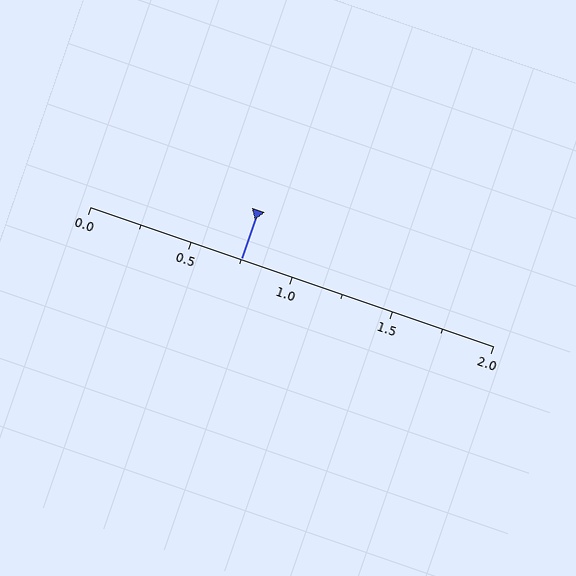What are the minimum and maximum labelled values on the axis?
The axis runs from 0.0 to 2.0.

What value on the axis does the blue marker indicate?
The marker indicates approximately 0.75.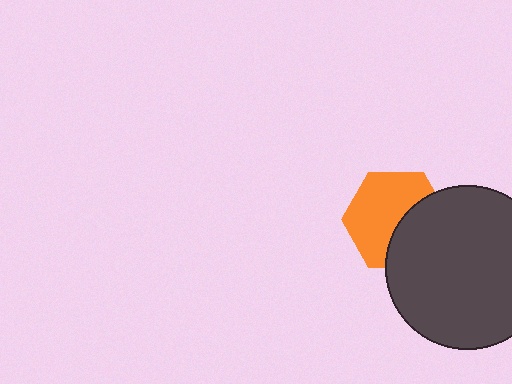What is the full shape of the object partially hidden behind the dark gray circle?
The partially hidden object is an orange hexagon.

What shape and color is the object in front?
The object in front is a dark gray circle.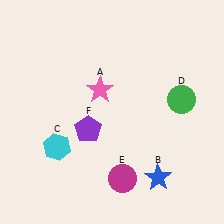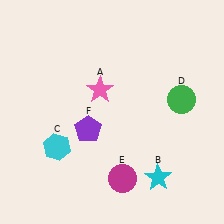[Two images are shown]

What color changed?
The star (B) changed from blue in Image 1 to cyan in Image 2.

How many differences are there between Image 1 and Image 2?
There is 1 difference between the two images.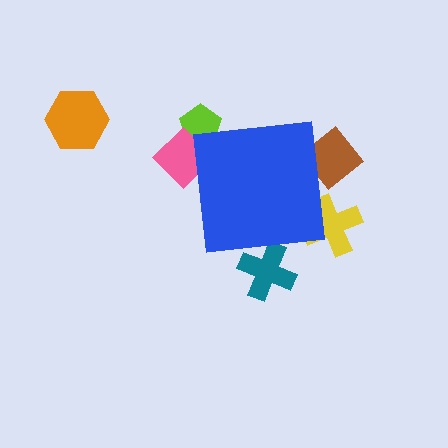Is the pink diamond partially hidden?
Yes, the pink diamond is partially hidden behind the blue square.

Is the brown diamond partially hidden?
Yes, the brown diamond is partially hidden behind the blue square.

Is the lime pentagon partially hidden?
Yes, the lime pentagon is partially hidden behind the blue square.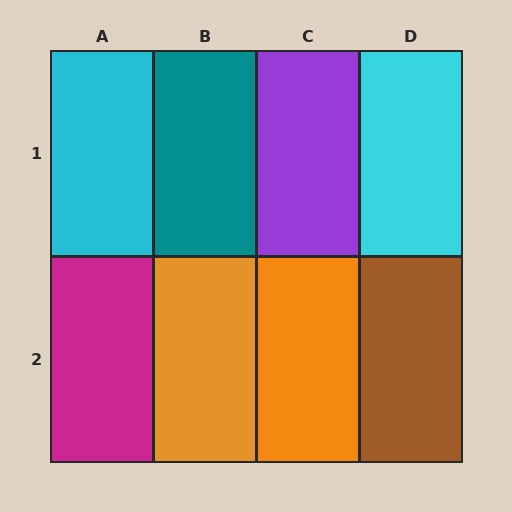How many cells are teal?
1 cell is teal.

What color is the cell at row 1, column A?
Cyan.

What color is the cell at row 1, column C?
Purple.